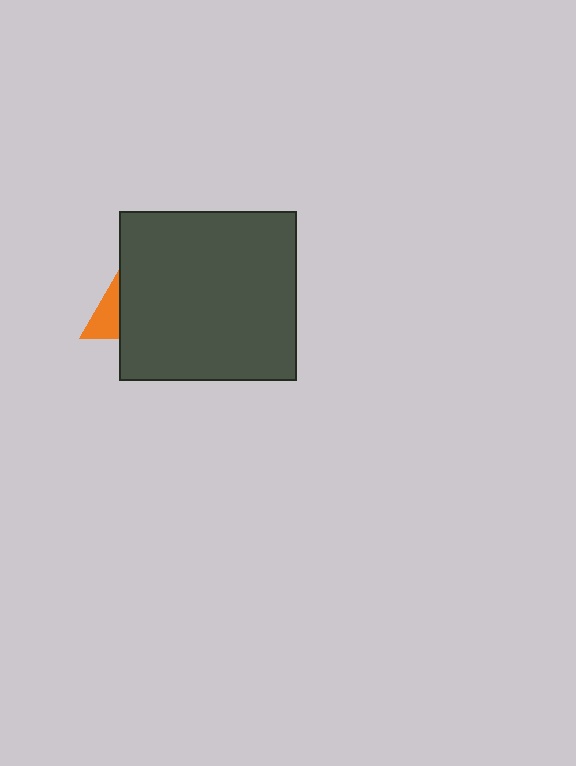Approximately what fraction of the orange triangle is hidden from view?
Roughly 58% of the orange triangle is hidden behind the dark gray rectangle.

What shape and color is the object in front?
The object in front is a dark gray rectangle.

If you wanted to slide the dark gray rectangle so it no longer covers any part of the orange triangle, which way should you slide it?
Slide it right — that is the most direct way to separate the two shapes.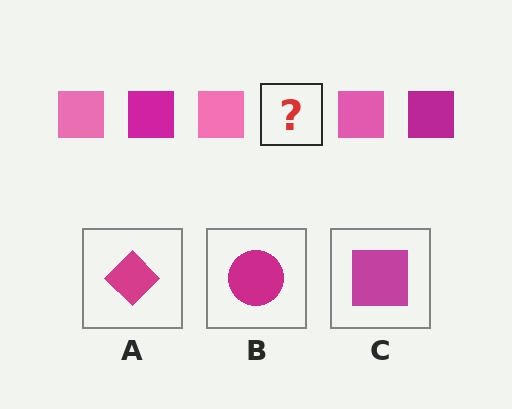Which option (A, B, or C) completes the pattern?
C.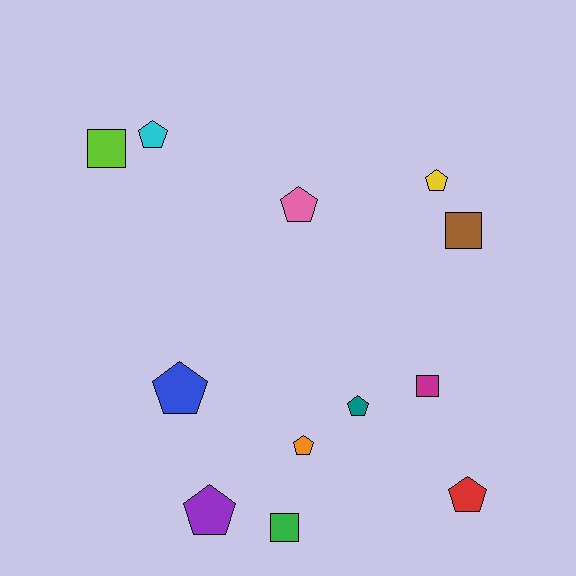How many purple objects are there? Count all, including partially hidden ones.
There is 1 purple object.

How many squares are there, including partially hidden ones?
There are 4 squares.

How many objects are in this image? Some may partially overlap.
There are 12 objects.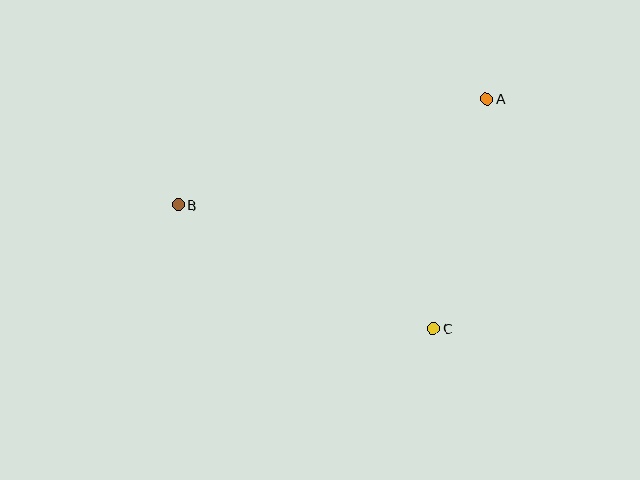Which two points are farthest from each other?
Points A and B are farthest from each other.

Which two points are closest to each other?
Points A and C are closest to each other.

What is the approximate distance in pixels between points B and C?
The distance between B and C is approximately 284 pixels.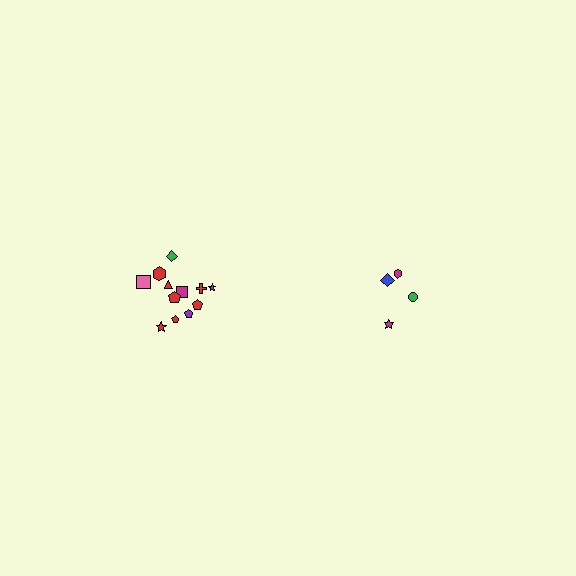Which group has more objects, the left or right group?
The left group.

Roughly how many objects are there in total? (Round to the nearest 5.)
Roughly 15 objects in total.